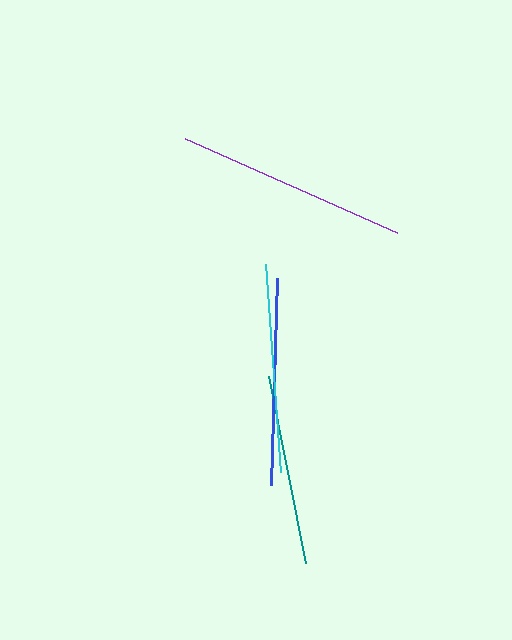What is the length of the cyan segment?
The cyan segment is approximately 208 pixels long.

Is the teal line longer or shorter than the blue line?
The blue line is longer than the teal line.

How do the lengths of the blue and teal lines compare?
The blue and teal lines are approximately the same length.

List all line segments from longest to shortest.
From longest to shortest: purple, cyan, blue, teal.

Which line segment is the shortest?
The teal line is the shortest at approximately 191 pixels.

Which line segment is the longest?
The purple line is the longest at approximately 232 pixels.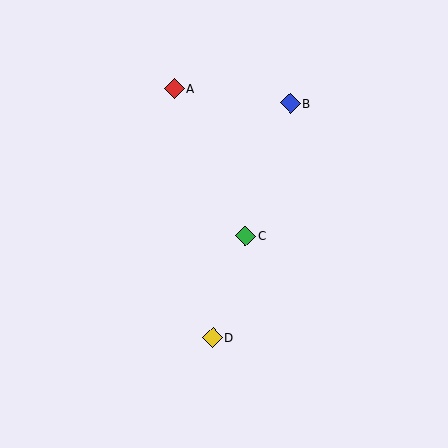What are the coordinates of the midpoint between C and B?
The midpoint between C and B is at (268, 170).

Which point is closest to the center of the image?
Point C at (246, 236) is closest to the center.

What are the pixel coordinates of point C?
Point C is at (246, 236).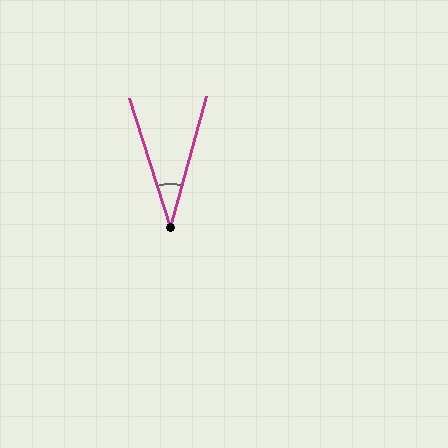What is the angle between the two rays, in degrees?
Approximately 33 degrees.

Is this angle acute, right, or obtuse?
It is acute.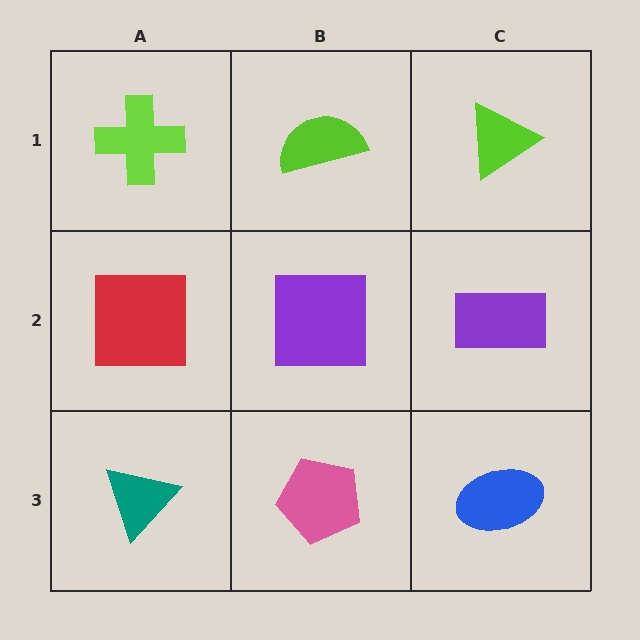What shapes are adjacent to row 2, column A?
A lime cross (row 1, column A), a teal triangle (row 3, column A), a purple square (row 2, column B).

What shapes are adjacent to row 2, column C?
A lime triangle (row 1, column C), a blue ellipse (row 3, column C), a purple square (row 2, column B).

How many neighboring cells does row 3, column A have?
2.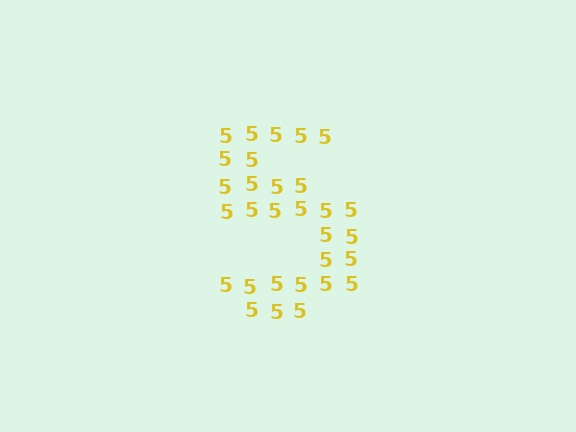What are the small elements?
The small elements are digit 5's.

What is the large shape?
The large shape is the digit 5.